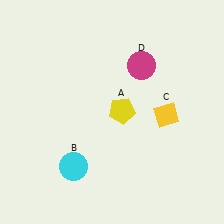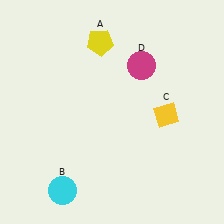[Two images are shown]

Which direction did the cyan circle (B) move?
The cyan circle (B) moved down.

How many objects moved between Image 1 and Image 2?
2 objects moved between the two images.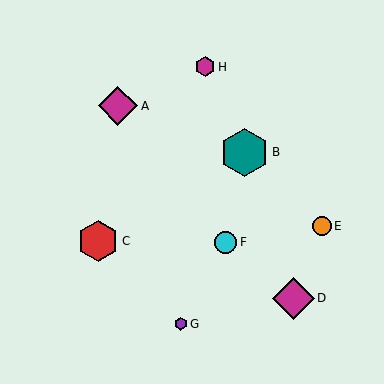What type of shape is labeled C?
Shape C is a red hexagon.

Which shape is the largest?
The teal hexagon (labeled B) is the largest.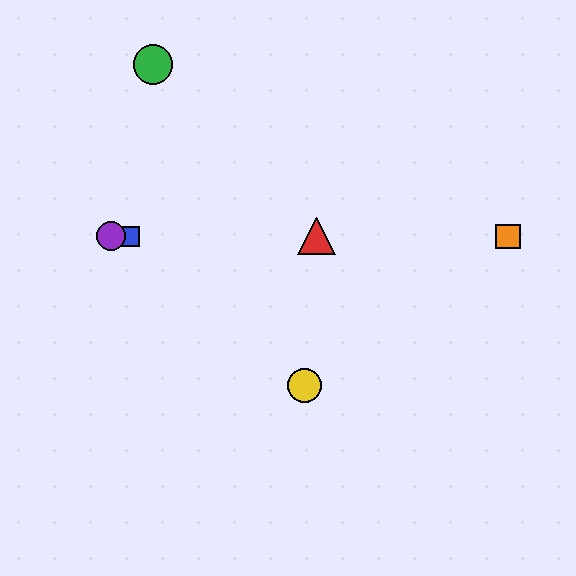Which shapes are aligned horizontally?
The red triangle, the blue square, the purple circle, the orange square are aligned horizontally.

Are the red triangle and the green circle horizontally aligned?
No, the red triangle is at y≈236 and the green circle is at y≈65.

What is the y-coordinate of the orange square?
The orange square is at y≈236.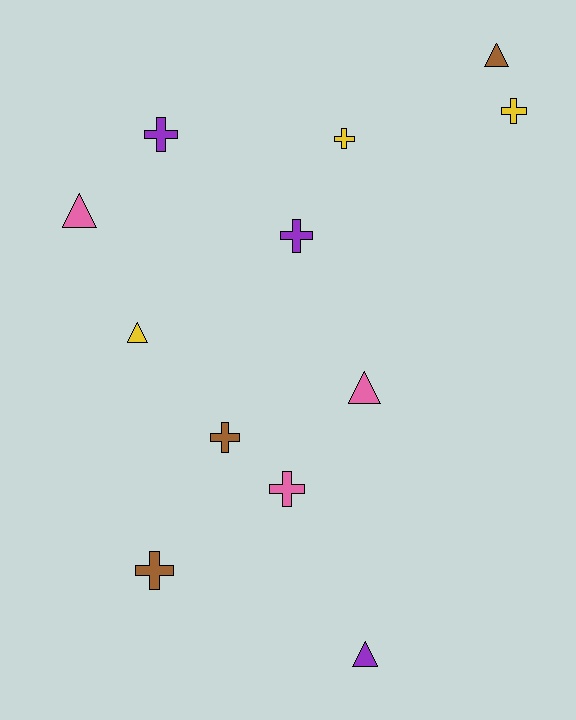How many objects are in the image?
There are 12 objects.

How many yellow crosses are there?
There are 2 yellow crosses.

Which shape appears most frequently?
Cross, with 7 objects.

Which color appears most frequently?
Yellow, with 3 objects.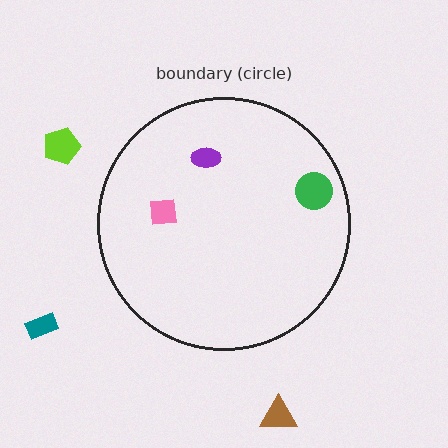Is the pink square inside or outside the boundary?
Inside.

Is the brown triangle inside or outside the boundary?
Outside.